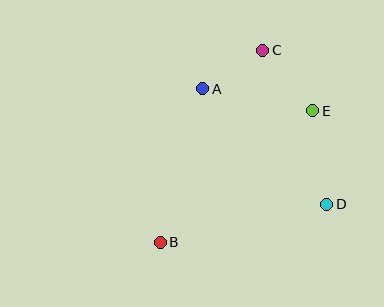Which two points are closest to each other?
Points A and C are closest to each other.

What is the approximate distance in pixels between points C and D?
The distance between C and D is approximately 167 pixels.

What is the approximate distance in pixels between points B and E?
The distance between B and E is approximately 202 pixels.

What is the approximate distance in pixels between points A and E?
The distance between A and E is approximately 113 pixels.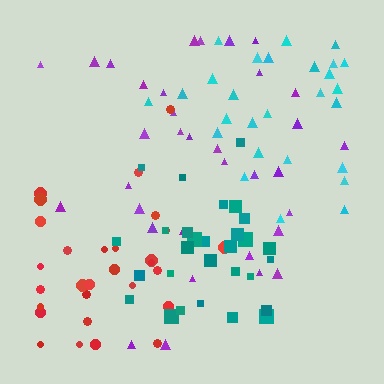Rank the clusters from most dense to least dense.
teal, purple, red, cyan.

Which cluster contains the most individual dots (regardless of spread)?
Purple (35).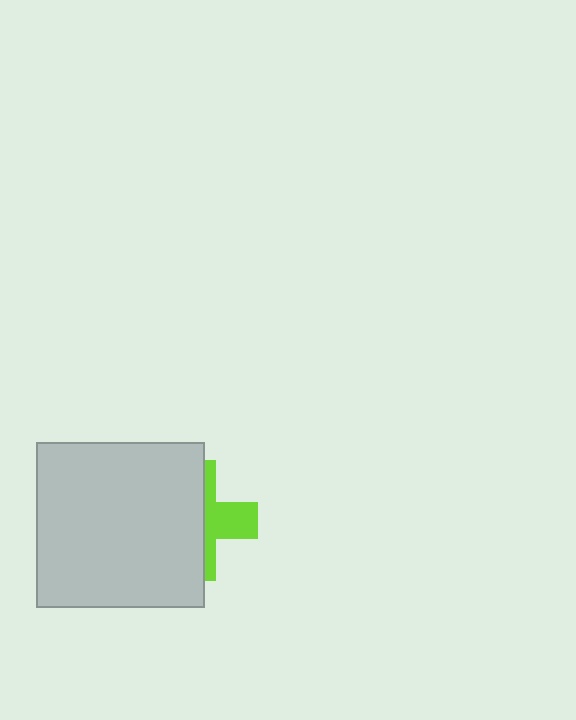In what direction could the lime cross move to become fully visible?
The lime cross could move right. That would shift it out from behind the light gray rectangle entirely.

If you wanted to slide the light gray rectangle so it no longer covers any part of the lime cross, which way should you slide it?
Slide it left — that is the most direct way to separate the two shapes.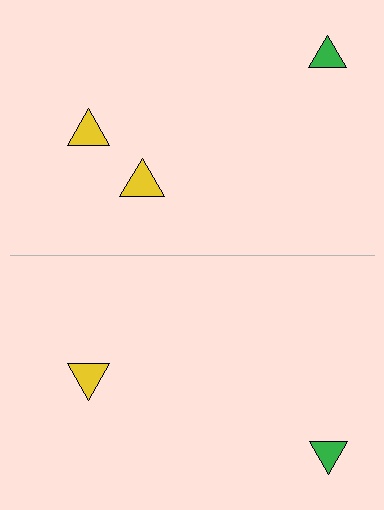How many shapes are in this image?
There are 5 shapes in this image.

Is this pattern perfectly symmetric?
No, the pattern is not perfectly symmetric. A yellow triangle is missing from the bottom side.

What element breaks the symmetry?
A yellow triangle is missing from the bottom side.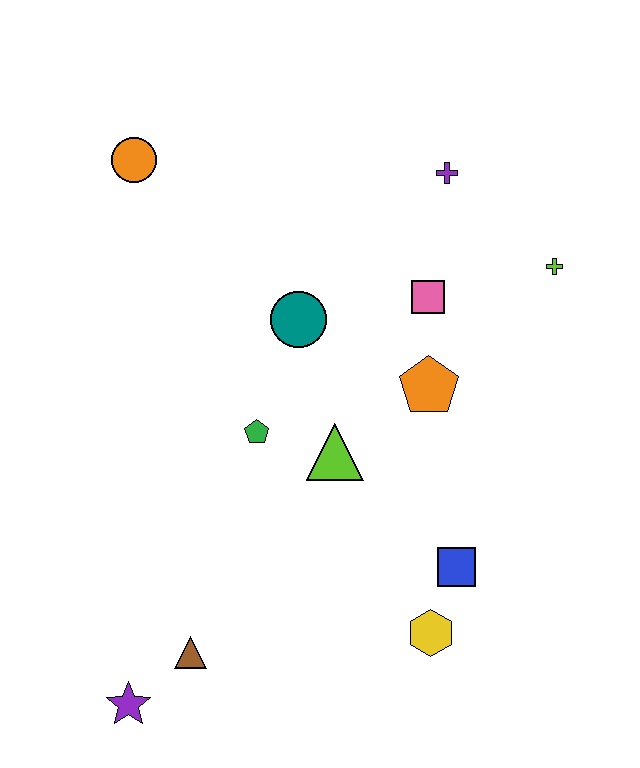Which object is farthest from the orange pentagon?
The purple star is farthest from the orange pentagon.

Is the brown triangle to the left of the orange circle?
No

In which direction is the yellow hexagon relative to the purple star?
The yellow hexagon is to the right of the purple star.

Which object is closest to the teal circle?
The green pentagon is closest to the teal circle.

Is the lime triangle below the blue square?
No